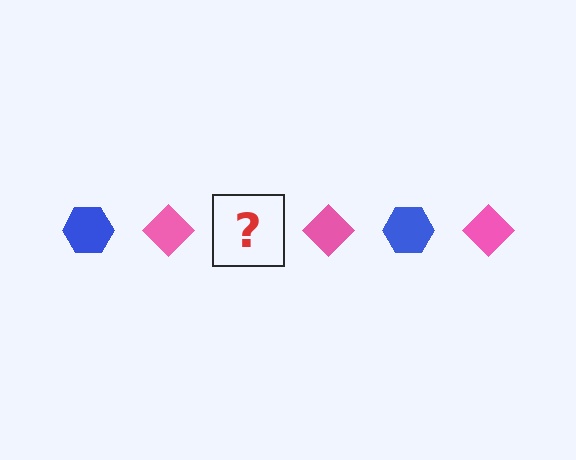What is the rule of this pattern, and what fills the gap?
The rule is that the pattern alternates between blue hexagon and pink diamond. The gap should be filled with a blue hexagon.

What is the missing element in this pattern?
The missing element is a blue hexagon.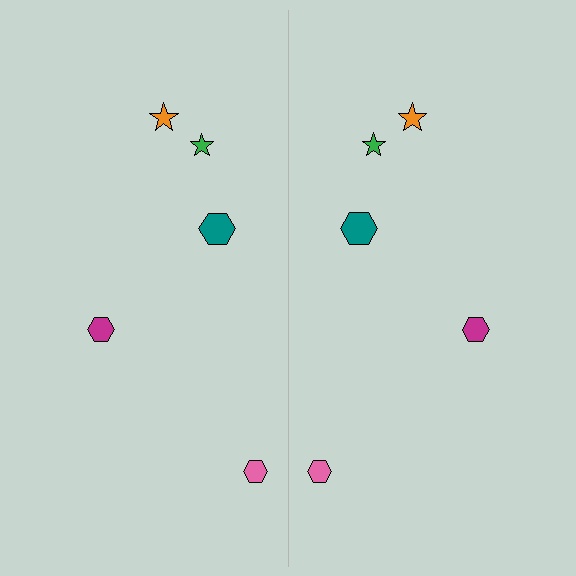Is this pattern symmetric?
Yes, this pattern has bilateral (reflection) symmetry.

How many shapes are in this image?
There are 10 shapes in this image.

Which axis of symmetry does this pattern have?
The pattern has a vertical axis of symmetry running through the center of the image.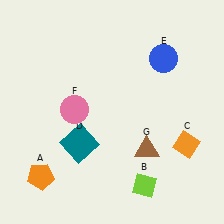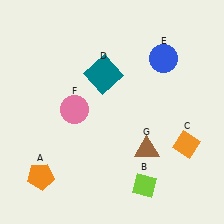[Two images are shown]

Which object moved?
The teal square (D) moved up.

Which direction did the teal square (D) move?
The teal square (D) moved up.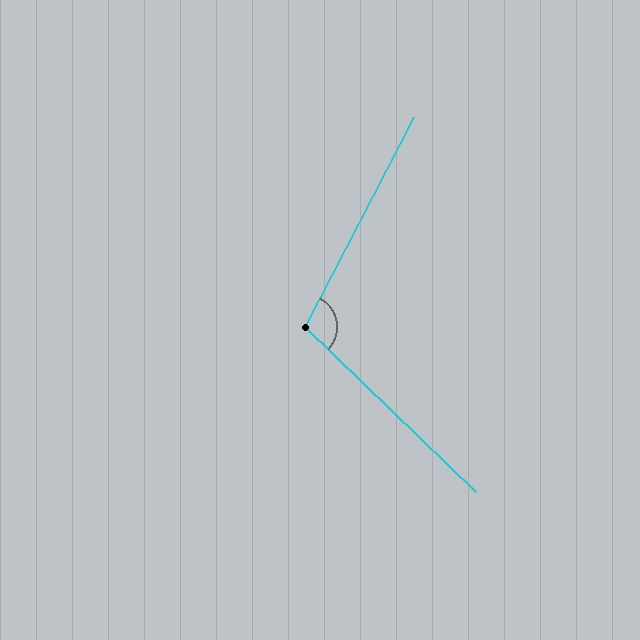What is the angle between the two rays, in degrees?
Approximately 107 degrees.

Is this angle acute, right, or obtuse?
It is obtuse.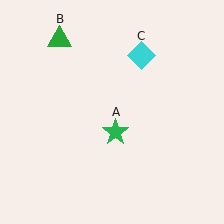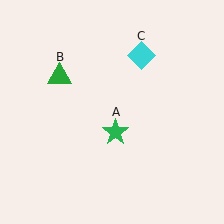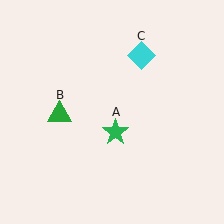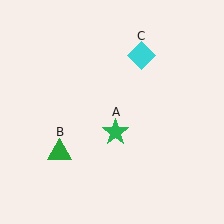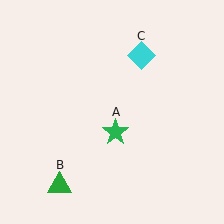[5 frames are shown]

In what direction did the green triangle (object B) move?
The green triangle (object B) moved down.